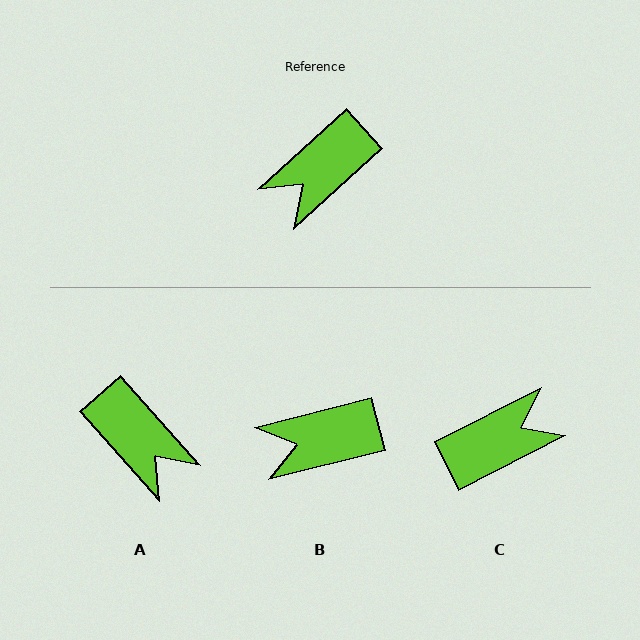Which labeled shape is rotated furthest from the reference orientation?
C, about 164 degrees away.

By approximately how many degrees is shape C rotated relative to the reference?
Approximately 164 degrees counter-clockwise.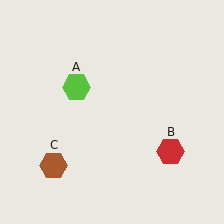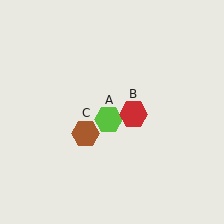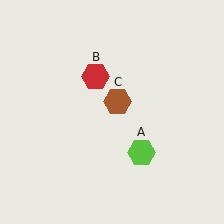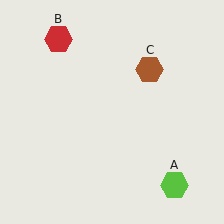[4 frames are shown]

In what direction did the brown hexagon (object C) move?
The brown hexagon (object C) moved up and to the right.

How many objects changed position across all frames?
3 objects changed position: lime hexagon (object A), red hexagon (object B), brown hexagon (object C).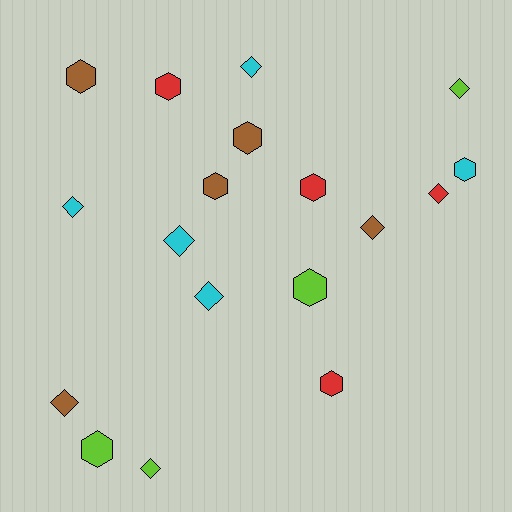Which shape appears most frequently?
Hexagon, with 9 objects.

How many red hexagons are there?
There are 3 red hexagons.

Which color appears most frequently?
Brown, with 5 objects.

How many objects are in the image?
There are 18 objects.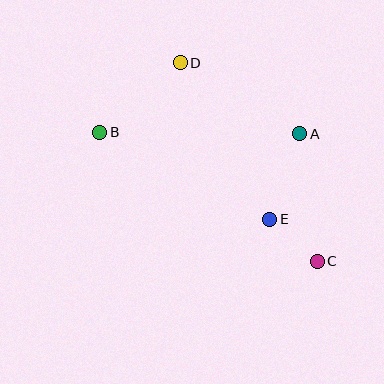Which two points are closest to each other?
Points C and E are closest to each other.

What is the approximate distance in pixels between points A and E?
The distance between A and E is approximately 91 pixels.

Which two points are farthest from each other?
Points B and C are farthest from each other.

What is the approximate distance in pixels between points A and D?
The distance between A and D is approximately 139 pixels.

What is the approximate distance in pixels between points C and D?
The distance between C and D is approximately 242 pixels.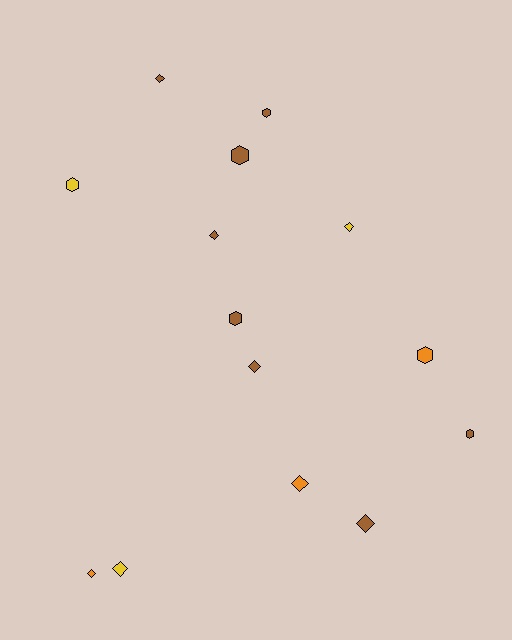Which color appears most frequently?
Brown, with 8 objects.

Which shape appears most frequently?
Diamond, with 8 objects.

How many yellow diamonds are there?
There are 2 yellow diamonds.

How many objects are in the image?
There are 14 objects.